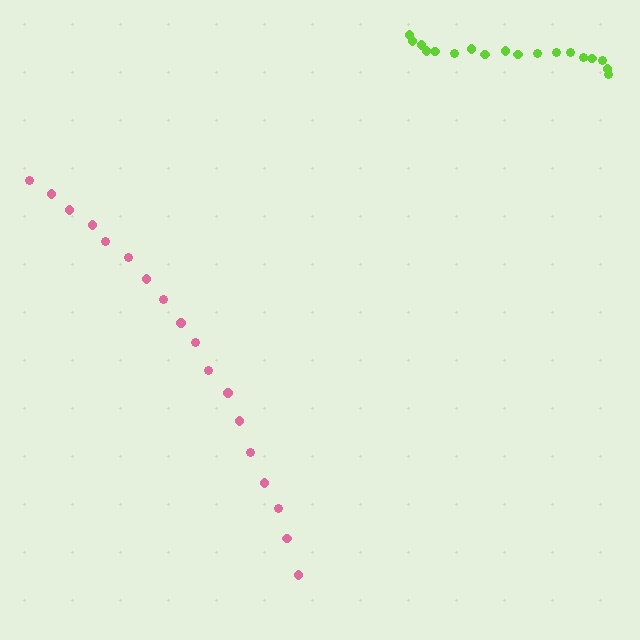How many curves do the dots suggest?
There are 2 distinct paths.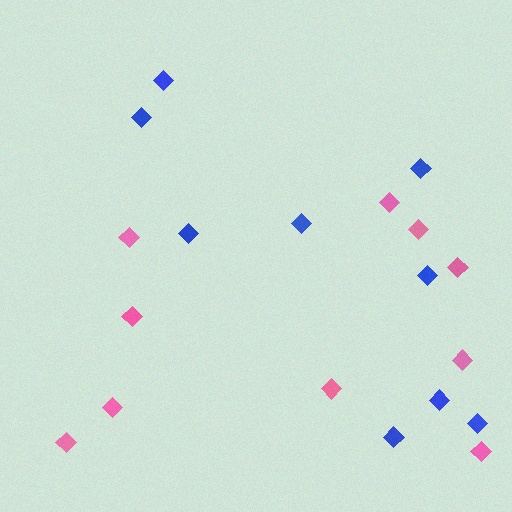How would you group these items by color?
There are 2 groups: one group of pink diamonds (10) and one group of blue diamonds (9).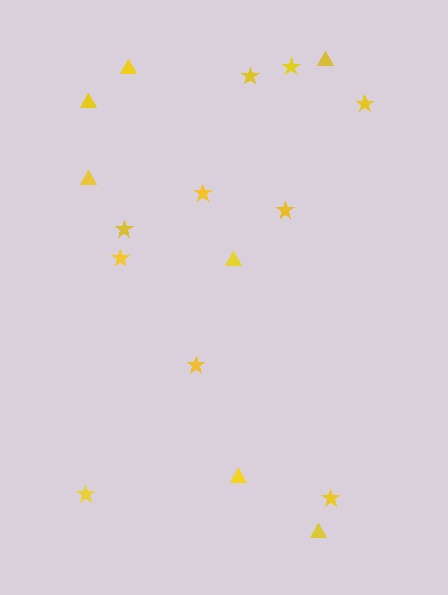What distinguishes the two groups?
There are 2 groups: one group of triangles (7) and one group of stars (10).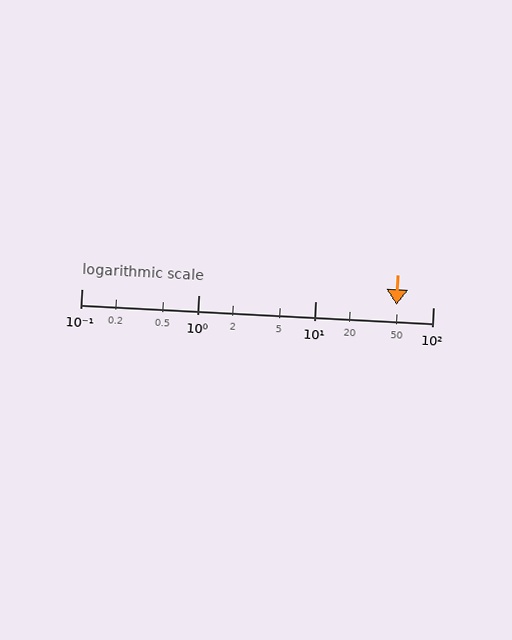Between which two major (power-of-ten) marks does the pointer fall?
The pointer is between 10 and 100.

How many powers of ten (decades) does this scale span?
The scale spans 3 decades, from 0.1 to 100.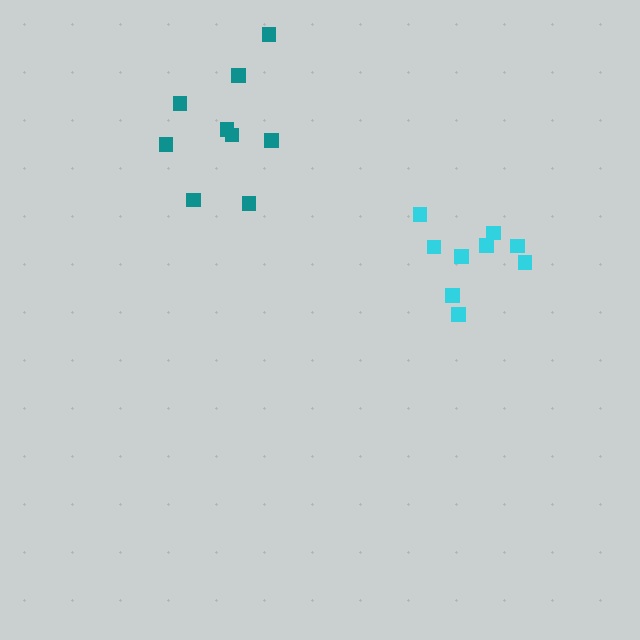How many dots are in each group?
Group 1: 9 dots, Group 2: 9 dots (18 total).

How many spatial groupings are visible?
There are 2 spatial groupings.